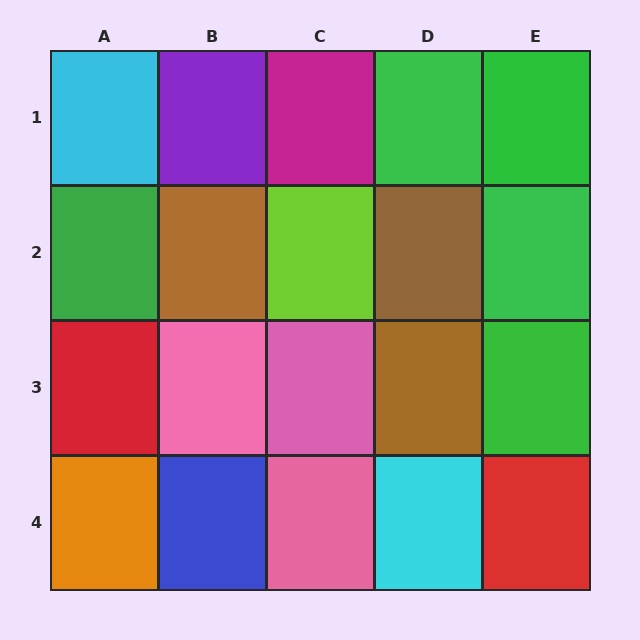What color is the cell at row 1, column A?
Cyan.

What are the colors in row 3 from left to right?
Red, pink, pink, brown, green.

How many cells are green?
5 cells are green.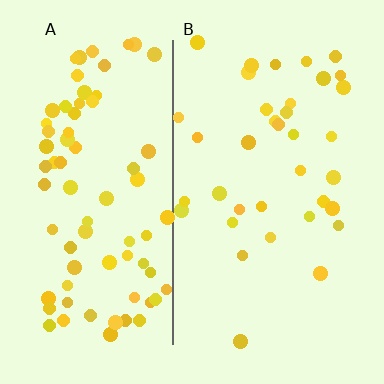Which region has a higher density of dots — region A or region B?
A (the left).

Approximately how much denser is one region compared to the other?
Approximately 2.1× — region A over region B.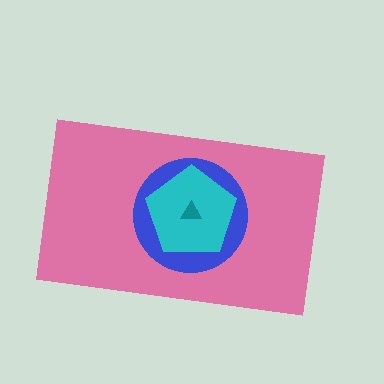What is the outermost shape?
The pink rectangle.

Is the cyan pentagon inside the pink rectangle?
Yes.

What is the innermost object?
The teal triangle.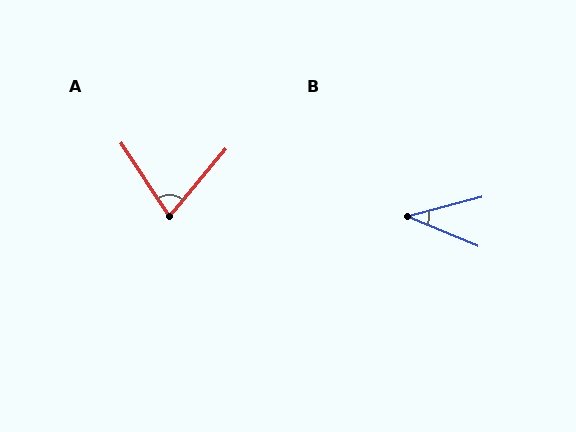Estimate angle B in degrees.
Approximately 38 degrees.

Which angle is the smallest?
B, at approximately 38 degrees.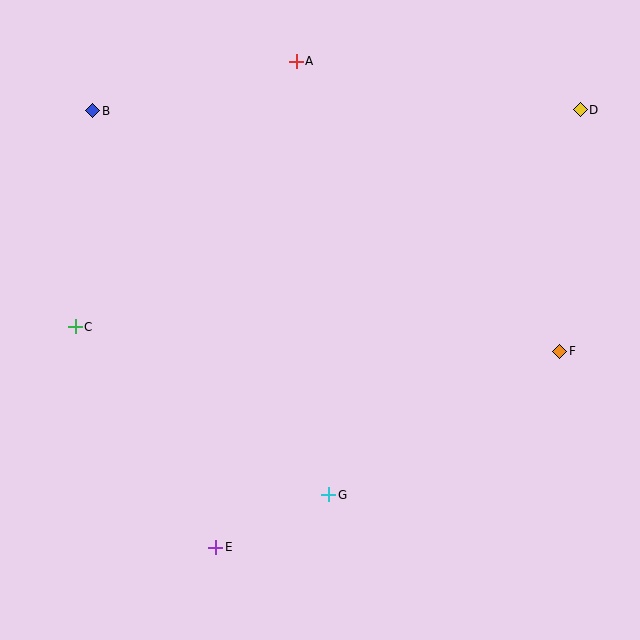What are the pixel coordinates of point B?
Point B is at (93, 111).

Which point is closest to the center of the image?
Point G at (329, 495) is closest to the center.